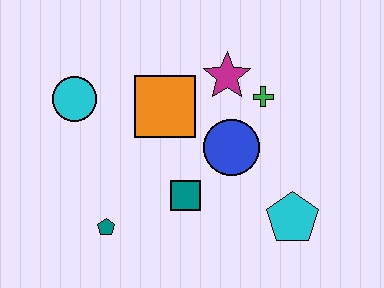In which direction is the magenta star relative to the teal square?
The magenta star is above the teal square.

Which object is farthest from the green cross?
The teal pentagon is farthest from the green cross.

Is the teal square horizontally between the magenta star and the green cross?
No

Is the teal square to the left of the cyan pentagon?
Yes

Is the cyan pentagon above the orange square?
No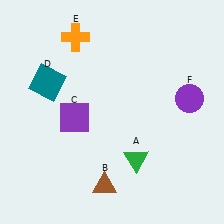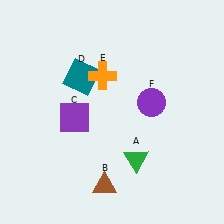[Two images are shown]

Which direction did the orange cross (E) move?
The orange cross (E) moved down.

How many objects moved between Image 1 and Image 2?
3 objects moved between the two images.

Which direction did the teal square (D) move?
The teal square (D) moved right.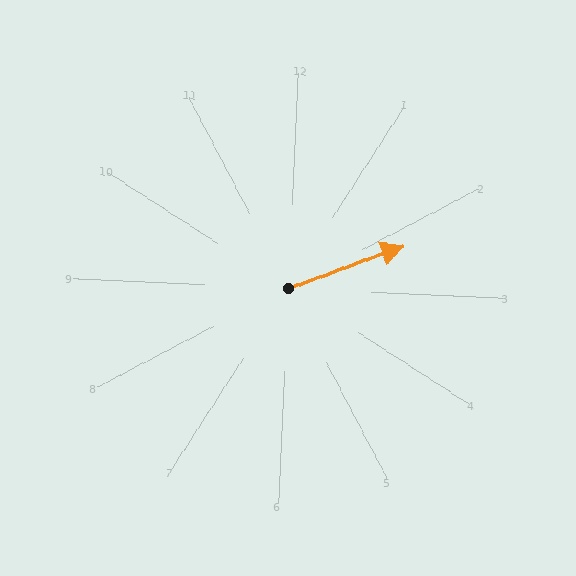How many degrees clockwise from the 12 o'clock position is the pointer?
Approximately 67 degrees.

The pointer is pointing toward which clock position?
Roughly 2 o'clock.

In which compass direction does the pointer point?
Northeast.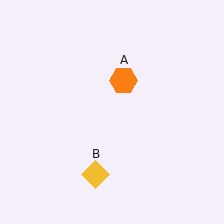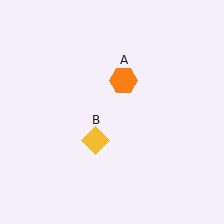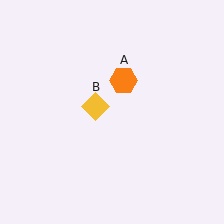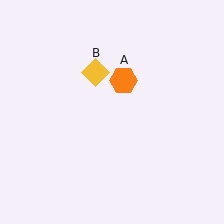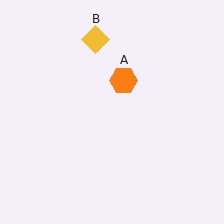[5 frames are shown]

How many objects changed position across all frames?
1 object changed position: yellow diamond (object B).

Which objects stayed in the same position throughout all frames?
Orange hexagon (object A) remained stationary.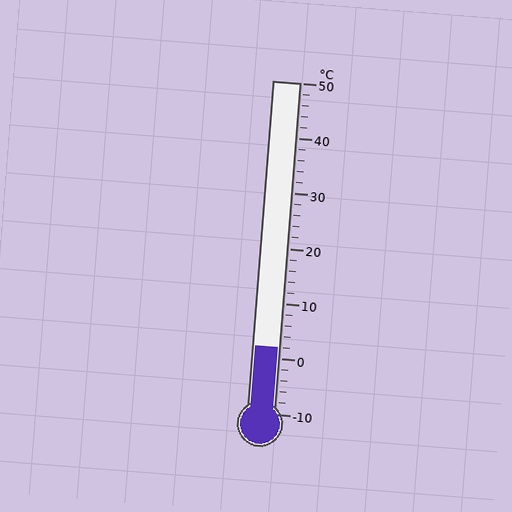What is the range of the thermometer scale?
The thermometer scale ranges from -10°C to 50°C.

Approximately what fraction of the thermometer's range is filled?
The thermometer is filled to approximately 20% of its range.